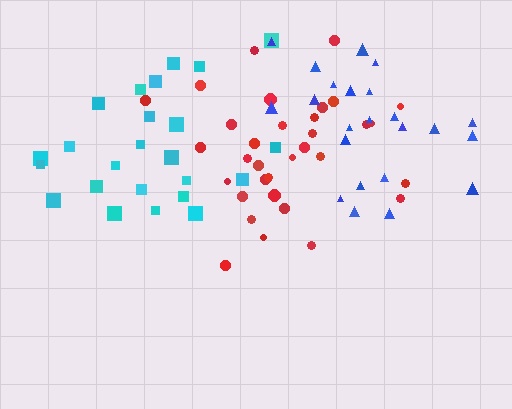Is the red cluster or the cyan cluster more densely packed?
Red.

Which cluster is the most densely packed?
Red.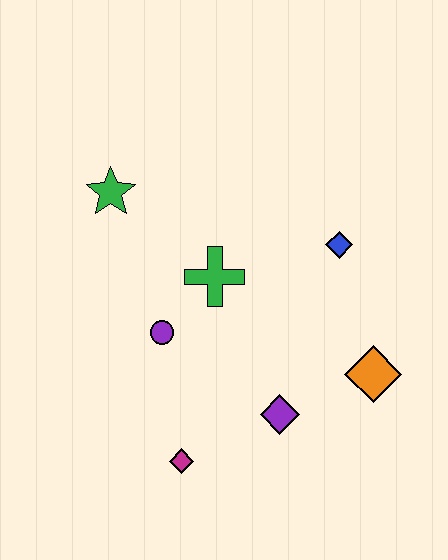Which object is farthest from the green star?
The orange diamond is farthest from the green star.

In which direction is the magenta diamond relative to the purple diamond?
The magenta diamond is to the left of the purple diamond.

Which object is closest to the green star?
The green cross is closest to the green star.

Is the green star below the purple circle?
No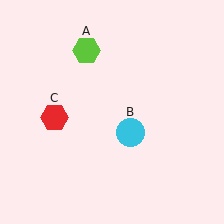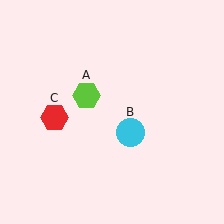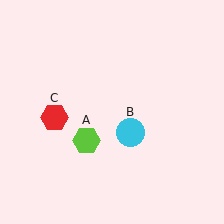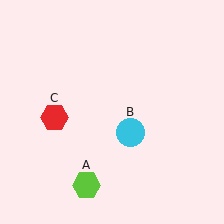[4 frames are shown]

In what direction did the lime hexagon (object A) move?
The lime hexagon (object A) moved down.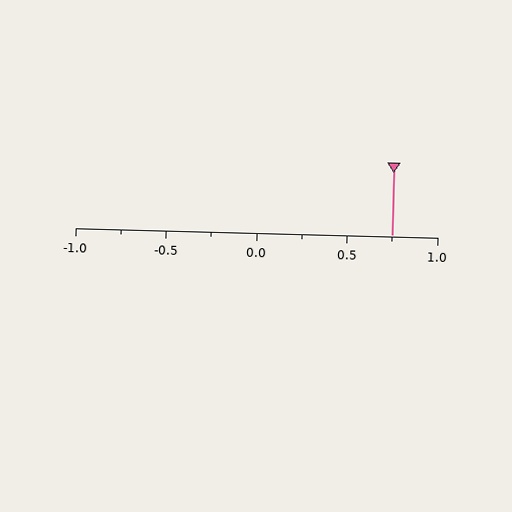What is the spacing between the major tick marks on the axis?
The major ticks are spaced 0.5 apart.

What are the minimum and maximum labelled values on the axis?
The axis runs from -1.0 to 1.0.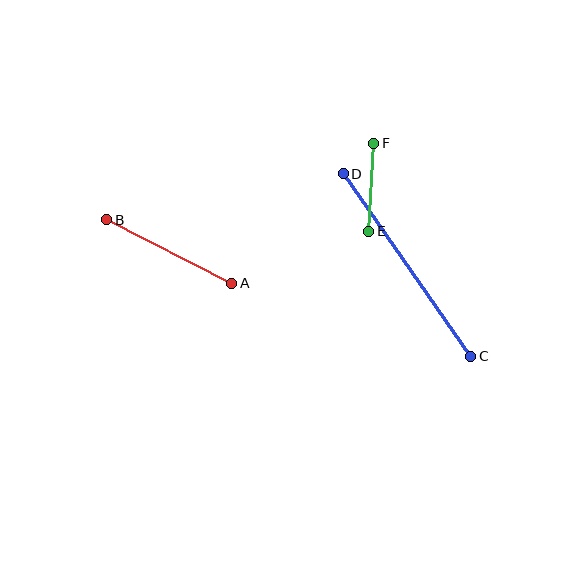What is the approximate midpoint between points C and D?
The midpoint is at approximately (407, 265) pixels.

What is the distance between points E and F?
The distance is approximately 88 pixels.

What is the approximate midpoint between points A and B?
The midpoint is at approximately (169, 251) pixels.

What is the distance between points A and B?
The distance is approximately 140 pixels.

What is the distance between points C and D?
The distance is approximately 223 pixels.